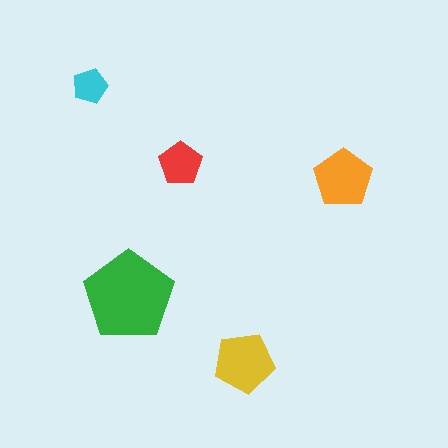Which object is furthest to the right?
The orange pentagon is rightmost.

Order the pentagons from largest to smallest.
the green one, the yellow one, the orange one, the red one, the cyan one.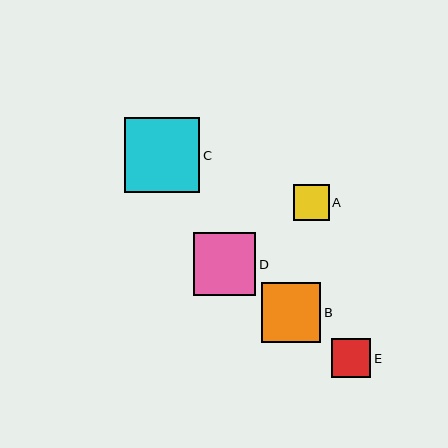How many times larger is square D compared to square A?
Square D is approximately 1.7 times the size of square A.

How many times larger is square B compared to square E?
Square B is approximately 1.5 times the size of square E.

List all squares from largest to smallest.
From largest to smallest: C, D, B, E, A.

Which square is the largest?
Square C is the largest with a size of approximately 75 pixels.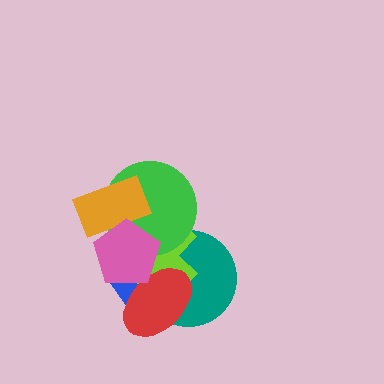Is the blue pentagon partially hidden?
Yes, it is partially covered by another shape.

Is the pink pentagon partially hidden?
No, no other shape covers it.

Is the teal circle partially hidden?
Yes, it is partially covered by another shape.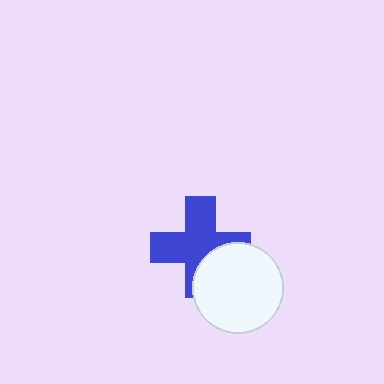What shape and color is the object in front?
The object in front is a white circle.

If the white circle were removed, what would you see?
You would see the complete blue cross.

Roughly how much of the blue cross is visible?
Most of it is visible (roughly 70%).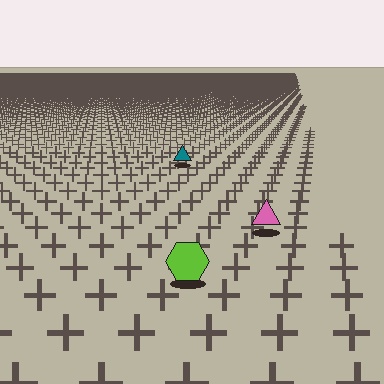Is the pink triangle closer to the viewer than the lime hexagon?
No. The lime hexagon is closer — you can tell from the texture gradient: the ground texture is coarser near it.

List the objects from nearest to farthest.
From nearest to farthest: the lime hexagon, the pink triangle, the teal triangle.